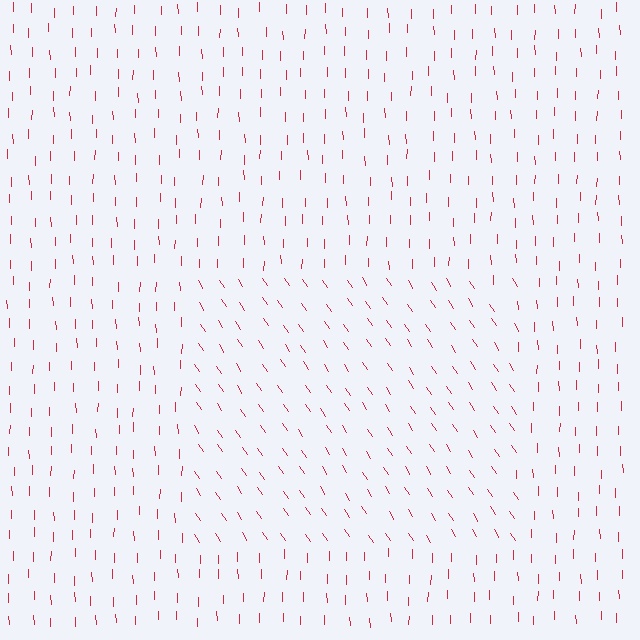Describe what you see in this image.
The image is filled with small red line segments. A rectangle region in the image has lines oriented differently from the surrounding lines, creating a visible texture boundary.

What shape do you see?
I see a rectangle.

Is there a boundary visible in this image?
Yes, there is a texture boundary formed by a change in line orientation.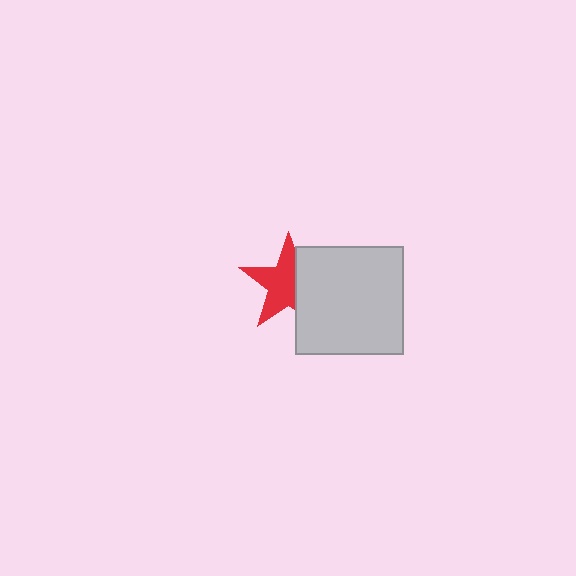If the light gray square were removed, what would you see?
You would see the complete red star.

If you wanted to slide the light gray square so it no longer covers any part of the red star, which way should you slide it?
Slide it right — that is the most direct way to separate the two shapes.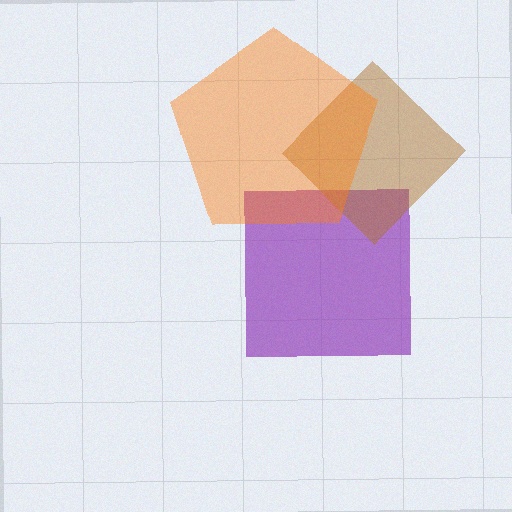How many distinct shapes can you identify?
There are 3 distinct shapes: a purple square, a brown diamond, an orange pentagon.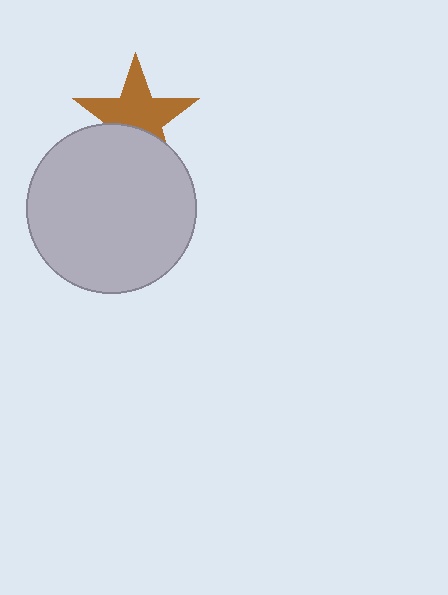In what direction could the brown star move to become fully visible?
The brown star could move up. That would shift it out from behind the light gray circle entirely.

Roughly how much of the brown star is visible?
Most of it is visible (roughly 65%).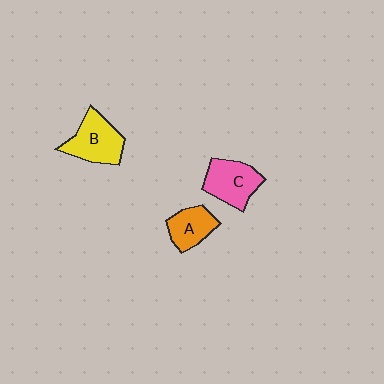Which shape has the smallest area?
Shape A (orange).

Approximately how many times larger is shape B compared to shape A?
Approximately 1.4 times.